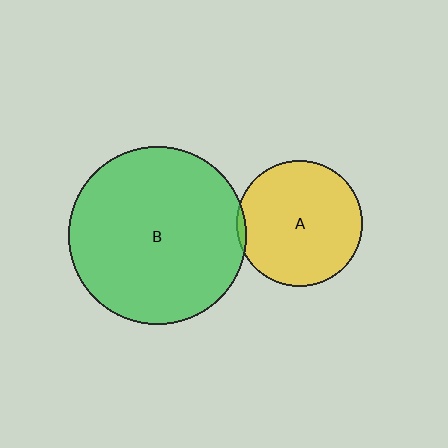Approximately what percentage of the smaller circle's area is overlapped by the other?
Approximately 5%.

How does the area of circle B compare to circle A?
Approximately 2.0 times.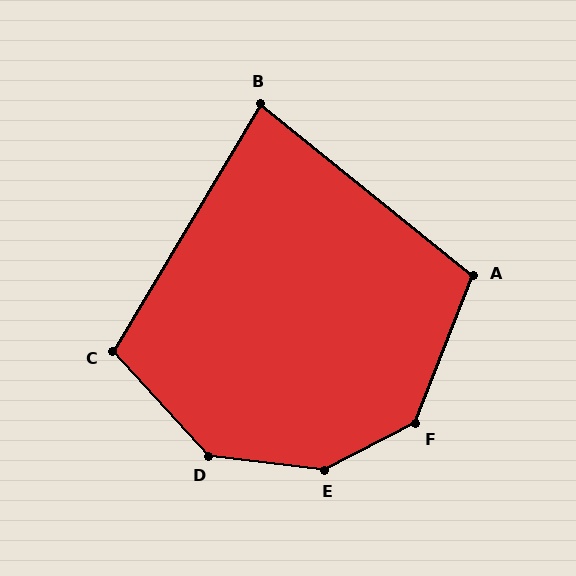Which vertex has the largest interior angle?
E, at approximately 146 degrees.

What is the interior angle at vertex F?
Approximately 139 degrees (obtuse).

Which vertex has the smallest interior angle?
B, at approximately 82 degrees.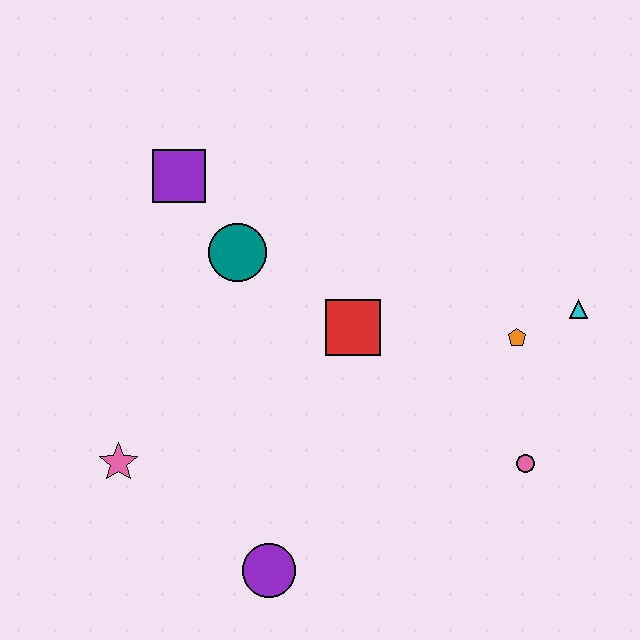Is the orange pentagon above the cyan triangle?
No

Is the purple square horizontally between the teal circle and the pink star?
Yes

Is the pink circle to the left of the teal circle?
No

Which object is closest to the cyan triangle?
The orange pentagon is closest to the cyan triangle.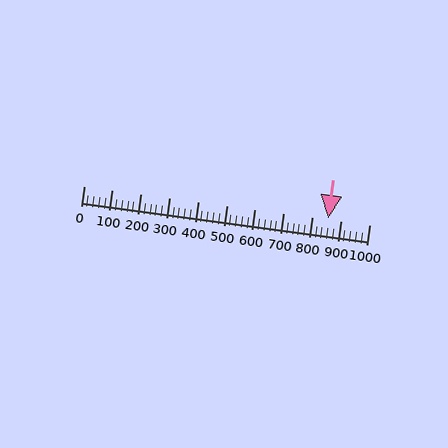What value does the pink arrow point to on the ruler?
The pink arrow points to approximately 857.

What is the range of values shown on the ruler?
The ruler shows values from 0 to 1000.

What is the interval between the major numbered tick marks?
The major tick marks are spaced 100 units apart.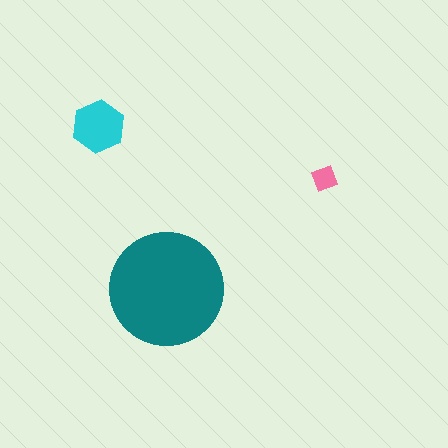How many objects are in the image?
There are 3 objects in the image.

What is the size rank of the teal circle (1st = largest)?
1st.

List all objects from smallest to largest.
The pink diamond, the cyan hexagon, the teal circle.